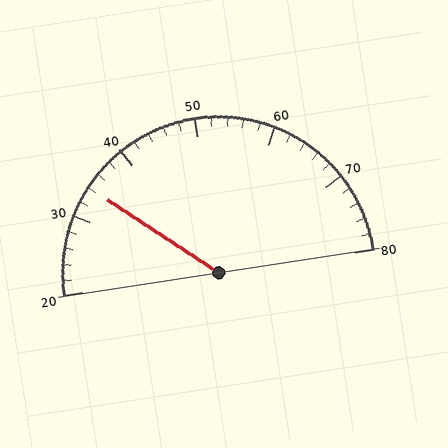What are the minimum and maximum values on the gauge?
The gauge ranges from 20 to 80.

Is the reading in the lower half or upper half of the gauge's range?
The reading is in the lower half of the range (20 to 80).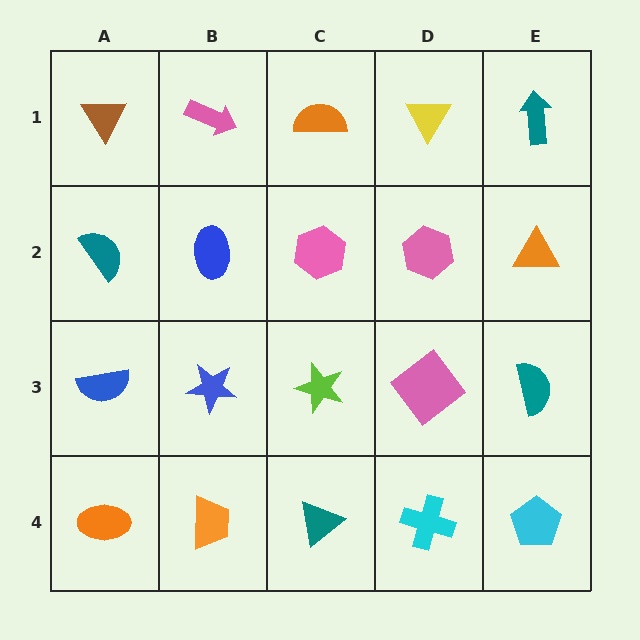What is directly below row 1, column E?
An orange triangle.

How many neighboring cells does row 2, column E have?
3.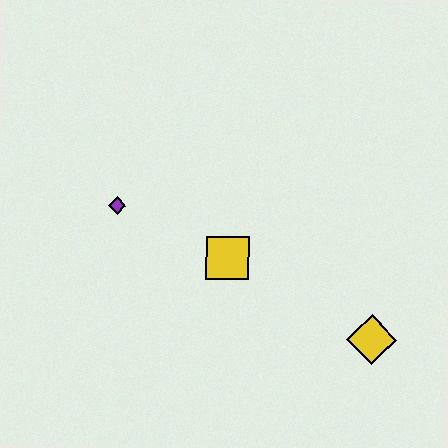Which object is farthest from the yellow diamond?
The purple diamond is farthest from the yellow diamond.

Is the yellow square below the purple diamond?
Yes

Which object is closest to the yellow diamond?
The yellow square is closest to the yellow diamond.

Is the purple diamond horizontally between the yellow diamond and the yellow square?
No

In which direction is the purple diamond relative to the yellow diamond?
The purple diamond is to the left of the yellow diamond.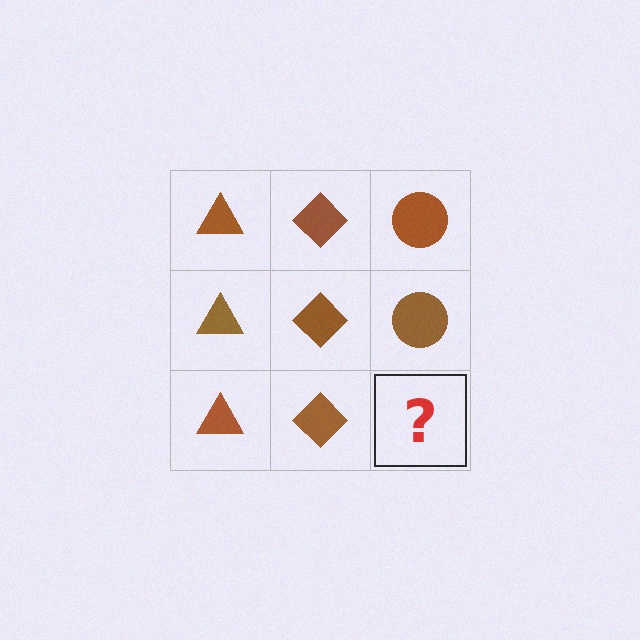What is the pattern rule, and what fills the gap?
The rule is that each column has a consistent shape. The gap should be filled with a brown circle.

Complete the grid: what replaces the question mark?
The question mark should be replaced with a brown circle.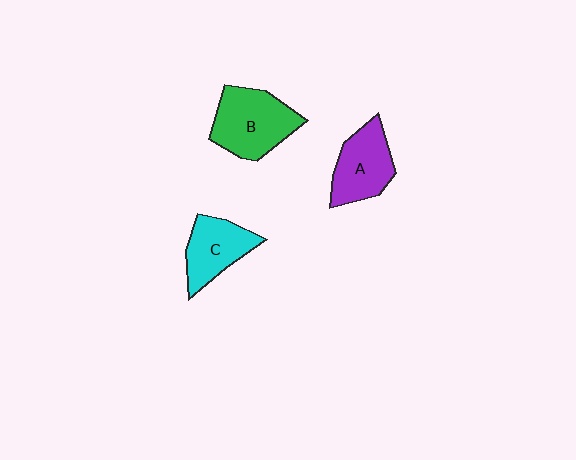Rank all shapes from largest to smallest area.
From largest to smallest: B (green), A (purple), C (cyan).